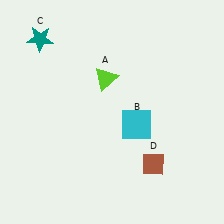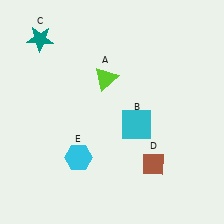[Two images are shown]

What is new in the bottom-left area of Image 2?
A cyan hexagon (E) was added in the bottom-left area of Image 2.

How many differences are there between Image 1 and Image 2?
There is 1 difference between the two images.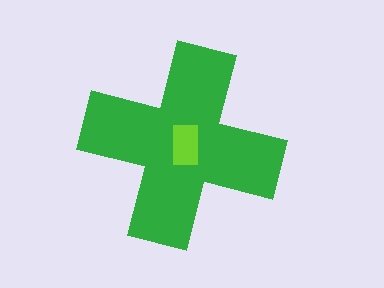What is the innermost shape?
The lime rectangle.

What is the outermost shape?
The green cross.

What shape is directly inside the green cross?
The lime rectangle.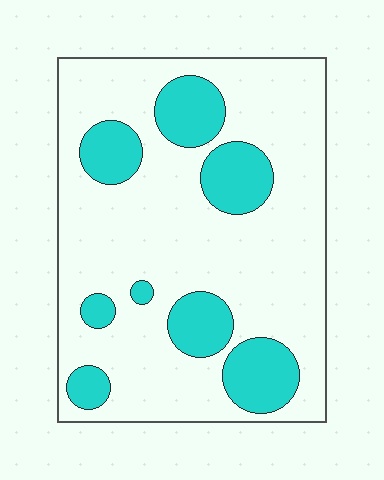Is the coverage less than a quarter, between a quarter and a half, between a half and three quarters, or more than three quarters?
Less than a quarter.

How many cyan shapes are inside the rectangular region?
8.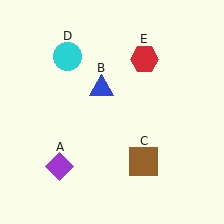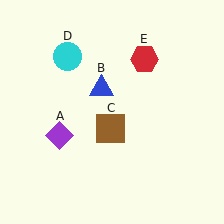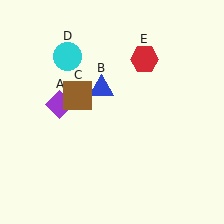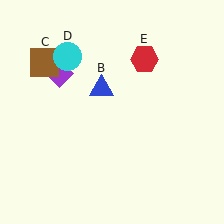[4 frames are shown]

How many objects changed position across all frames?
2 objects changed position: purple diamond (object A), brown square (object C).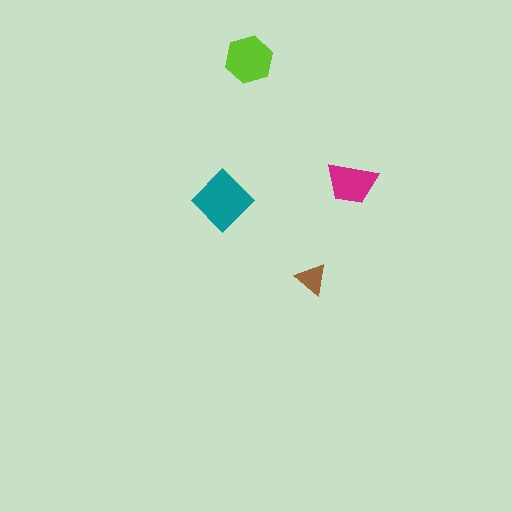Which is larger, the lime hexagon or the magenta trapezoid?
The lime hexagon.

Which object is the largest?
The teal diamond.